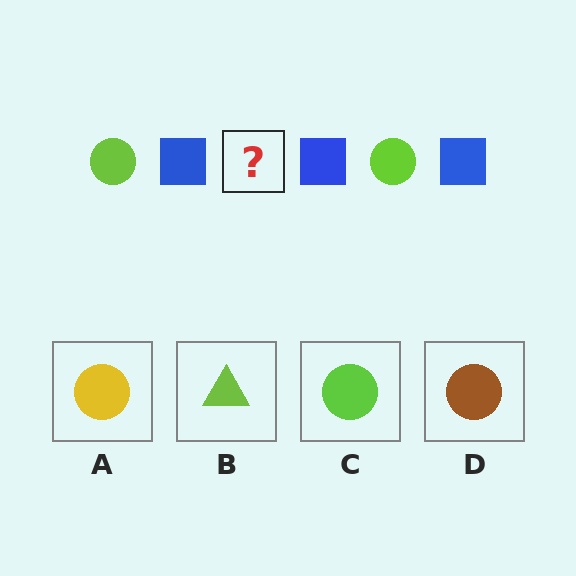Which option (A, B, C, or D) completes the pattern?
C.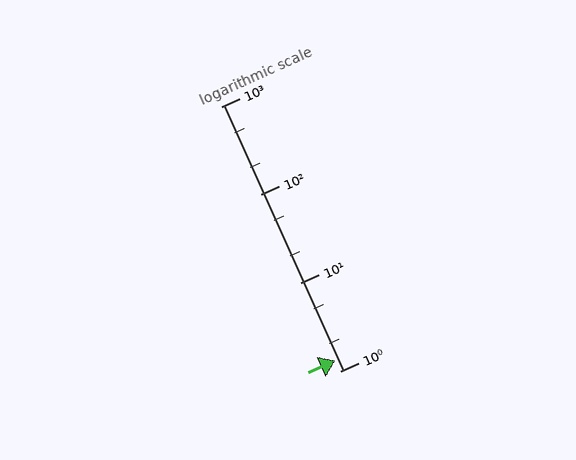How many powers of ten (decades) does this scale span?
The scale spans 3 decades, from 1 to 1000.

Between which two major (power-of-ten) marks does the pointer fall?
The pointer is between 1 and 10.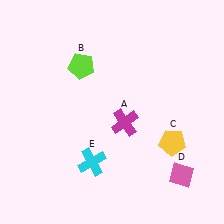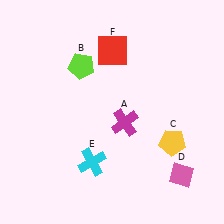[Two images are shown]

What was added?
A red square (F) was added in Image 2.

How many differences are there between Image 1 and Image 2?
There is 1 difference between the two images.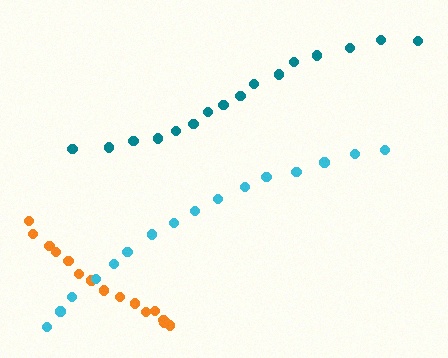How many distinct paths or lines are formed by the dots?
There are 3 distinct paths.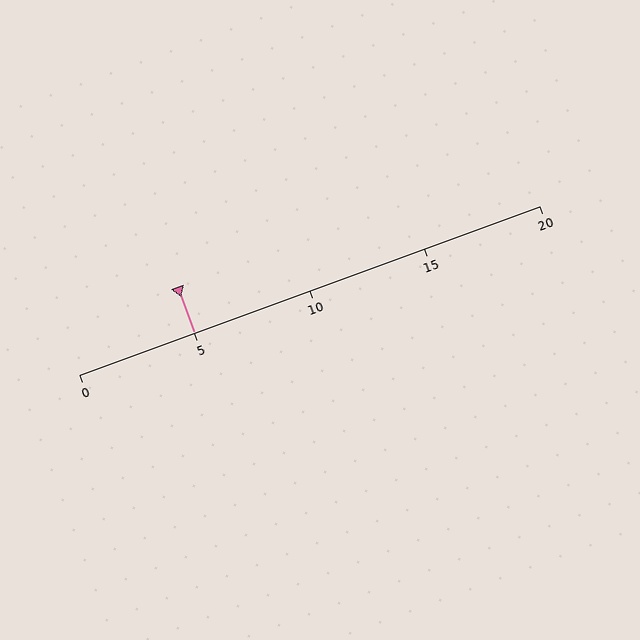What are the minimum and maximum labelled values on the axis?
The axis runs from 0 to 20.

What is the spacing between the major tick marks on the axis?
The major ticks are spaced 5 apart.